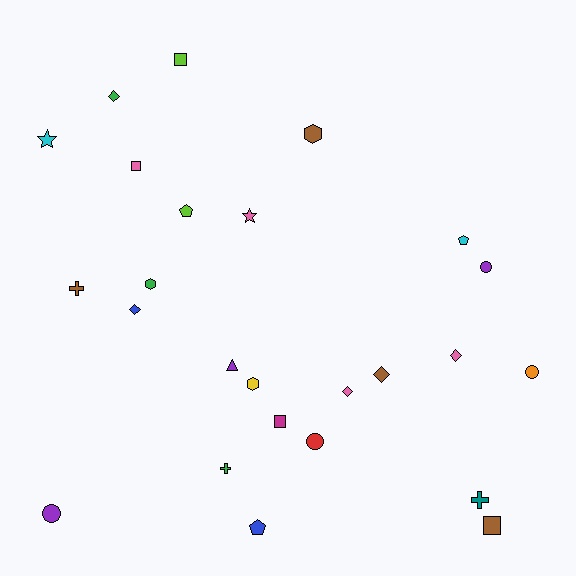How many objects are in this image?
There are 25 objects.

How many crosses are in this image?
There are 3 crosses.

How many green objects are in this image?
There are 3 green objects.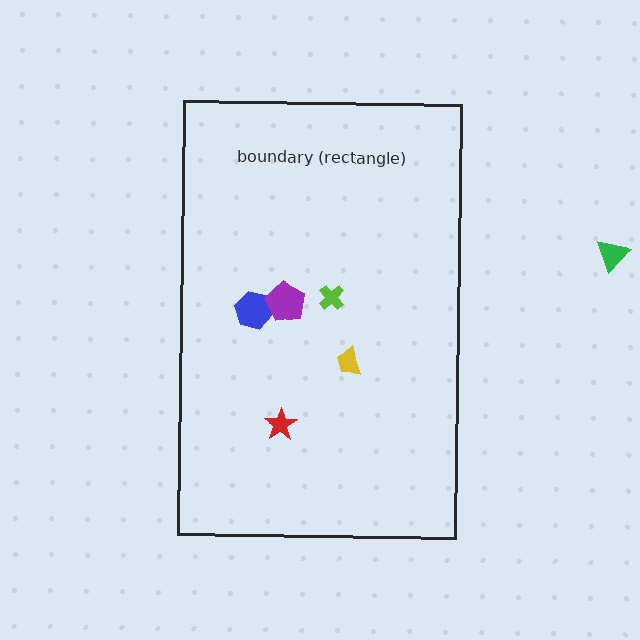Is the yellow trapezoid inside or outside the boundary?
Inside.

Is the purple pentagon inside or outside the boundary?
Inside.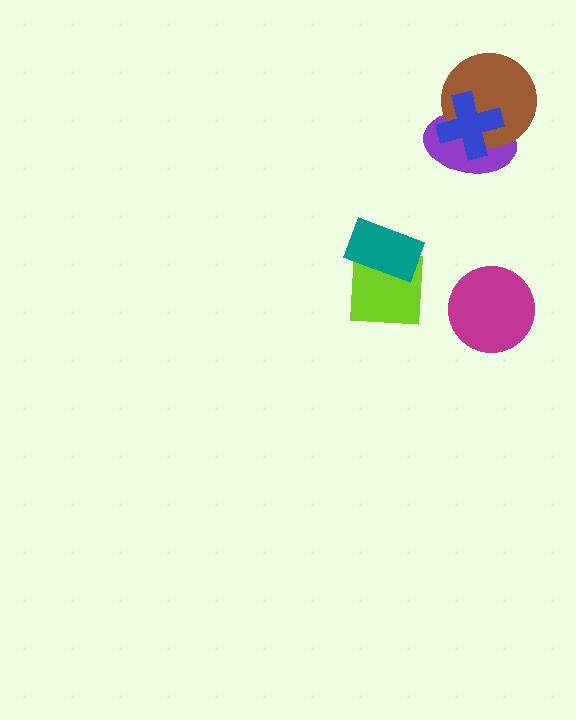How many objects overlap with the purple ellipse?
2 objects overlap with the purple ellipse.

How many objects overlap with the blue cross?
2 objects overlap with the blue cross.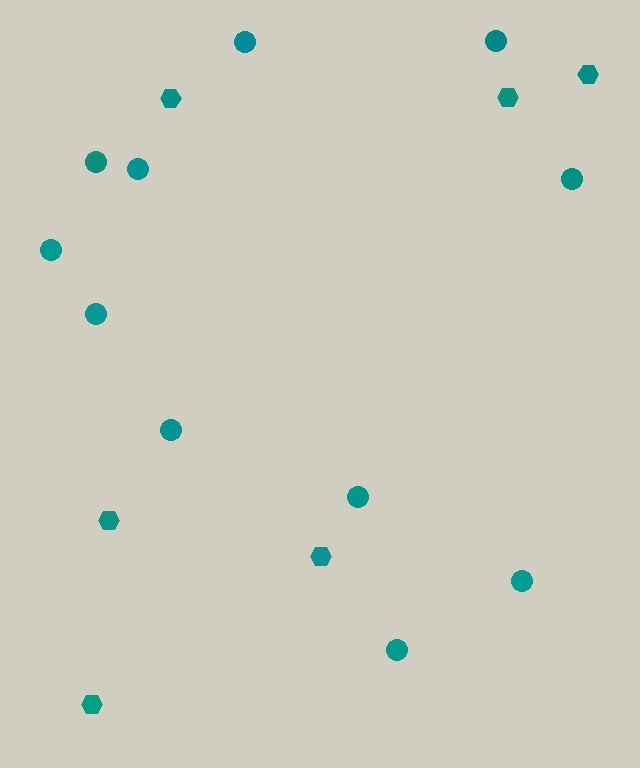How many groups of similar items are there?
There are 2 groups: one group of hexagons (6) and one group of circles (11).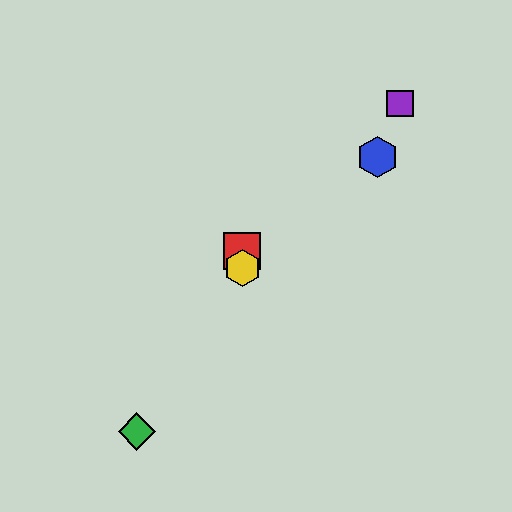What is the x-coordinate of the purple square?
The purple square is at x≈400.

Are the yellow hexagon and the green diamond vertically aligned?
No, the yellow hexagon is at x≈242 and the green diamond is at x≈137.